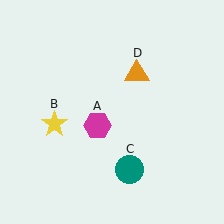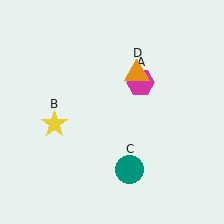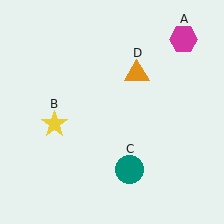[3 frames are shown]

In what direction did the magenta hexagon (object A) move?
The magenta hexagon (object A) moved up and to the right.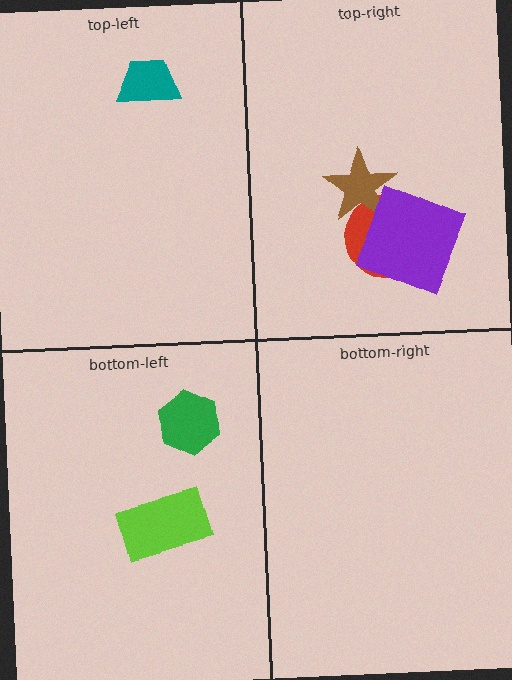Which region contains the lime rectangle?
The bottom-left region.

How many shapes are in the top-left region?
1.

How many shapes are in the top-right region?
3.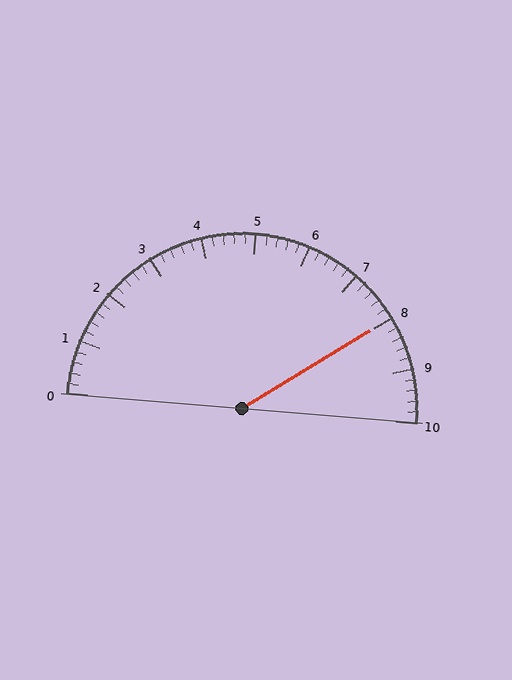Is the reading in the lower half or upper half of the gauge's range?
The reading is in the upper half of the range (0 to 10).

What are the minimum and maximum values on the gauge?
The gauge ranges from 0 to 10.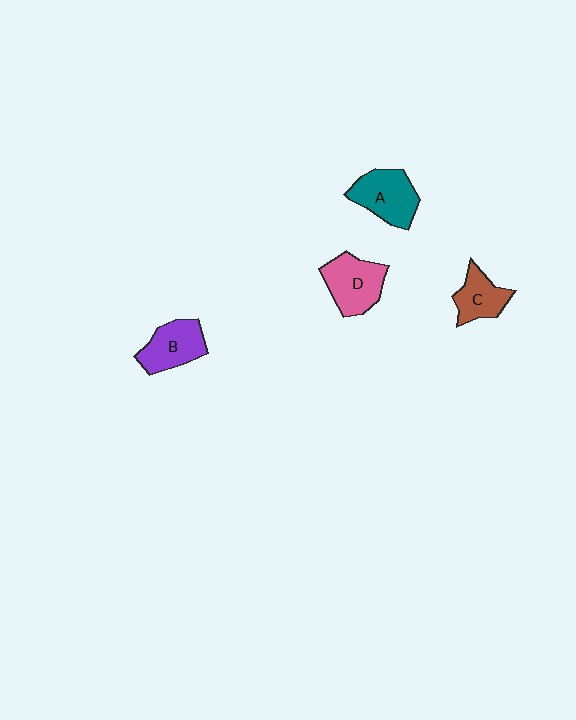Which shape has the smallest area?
Shape C (brown).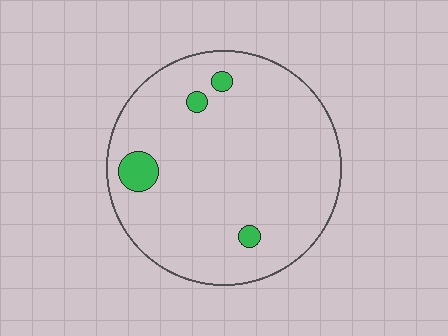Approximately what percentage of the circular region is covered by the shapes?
Approximately 5%.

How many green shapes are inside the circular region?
4.